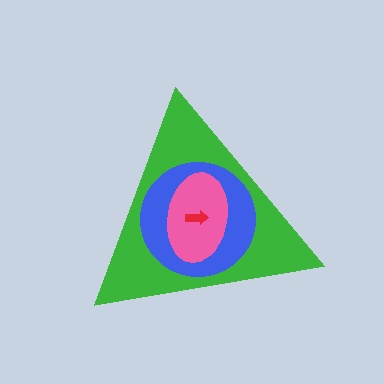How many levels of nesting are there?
4.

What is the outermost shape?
The green triangle.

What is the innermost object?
The red arrow.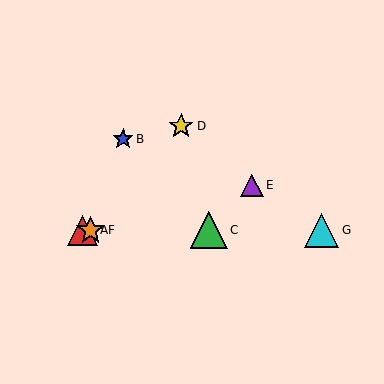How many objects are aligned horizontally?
4 objects (A, C, F, G) are aligned horizontally.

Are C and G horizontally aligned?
Yes, both are at y≈230.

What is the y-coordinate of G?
Object G is at y≈230.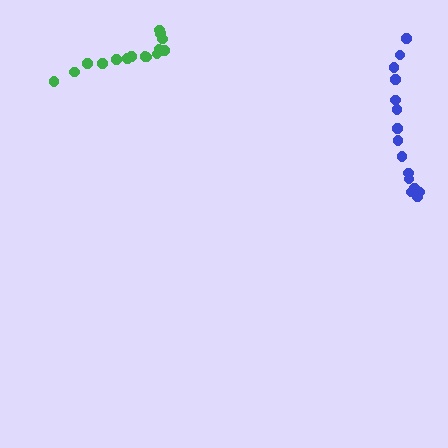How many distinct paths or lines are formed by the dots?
There are 2 distinct paths.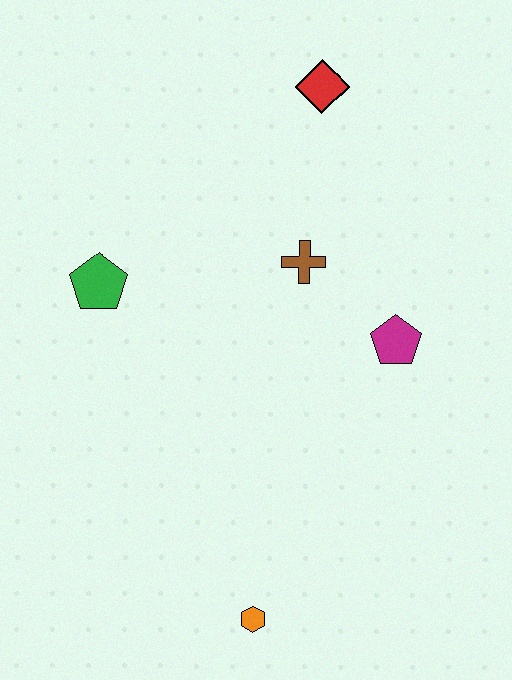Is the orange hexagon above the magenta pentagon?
No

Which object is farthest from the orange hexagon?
The red diamond is farthest from the orange hexagon.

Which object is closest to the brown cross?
The magenta pentagon is closest to the brown cross.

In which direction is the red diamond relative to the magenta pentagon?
The red diamond is above the magenta pentagon.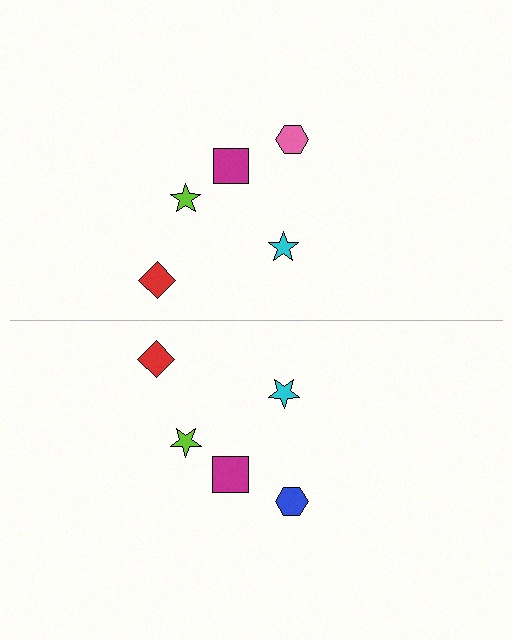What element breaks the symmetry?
The blue hexagon on the bottom side breaks the symmetry — its mirror counterpart is pink.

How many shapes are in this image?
There are 10 shapes in this image.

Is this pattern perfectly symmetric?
No, the pattern is not perfectly symmetric. The blue hexagon on the bottom side breaks the symmetry — its mirror counterpart is pink.